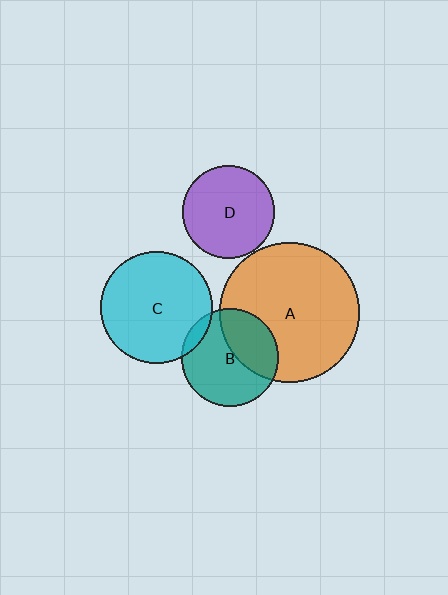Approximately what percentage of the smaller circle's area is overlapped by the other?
Approximately 35%.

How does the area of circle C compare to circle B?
Approximately 1.3 times.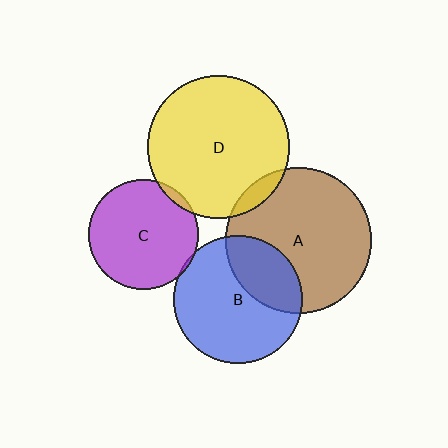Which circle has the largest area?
Circle A (brown).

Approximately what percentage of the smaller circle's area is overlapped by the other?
Approximately 5%.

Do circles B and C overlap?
Yes.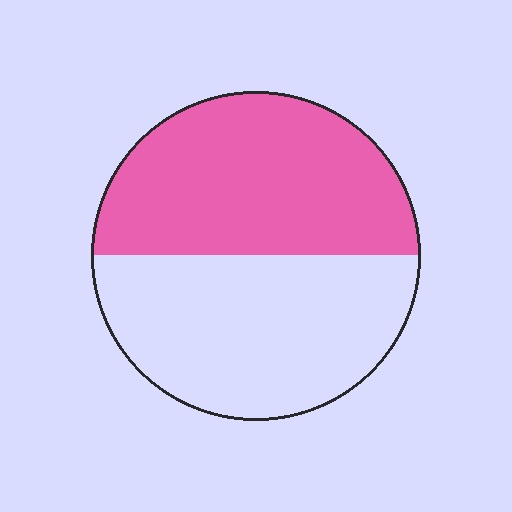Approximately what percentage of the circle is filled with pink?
Approximately 50%.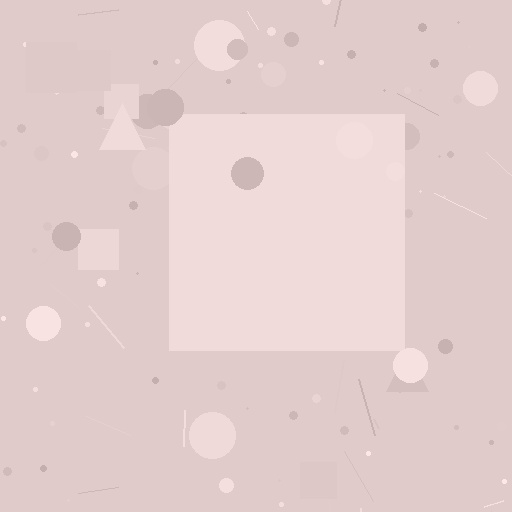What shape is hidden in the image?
A square is hidden in the image.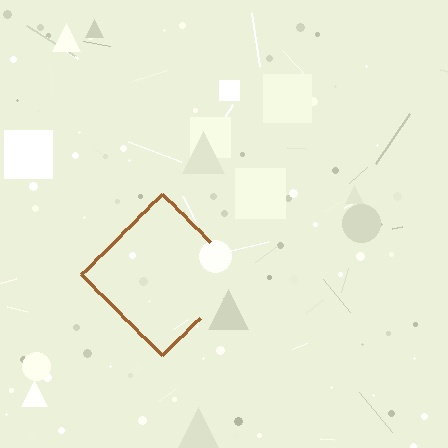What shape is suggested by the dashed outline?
The dashed outline suggests a diamond.